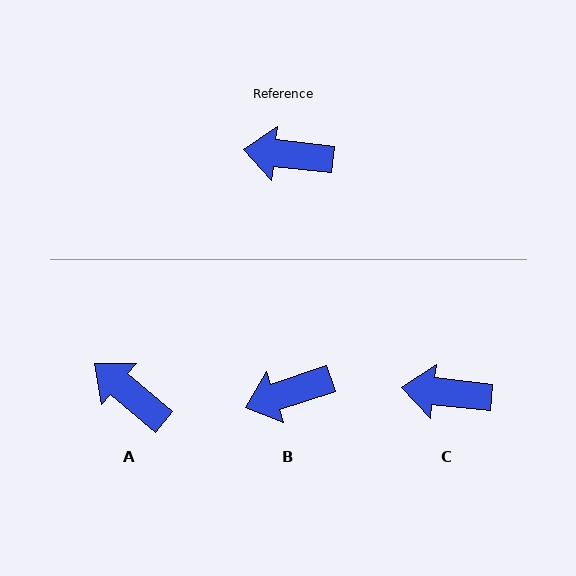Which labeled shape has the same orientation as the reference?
C.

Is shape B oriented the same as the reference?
No, it is off by about 25 degrees.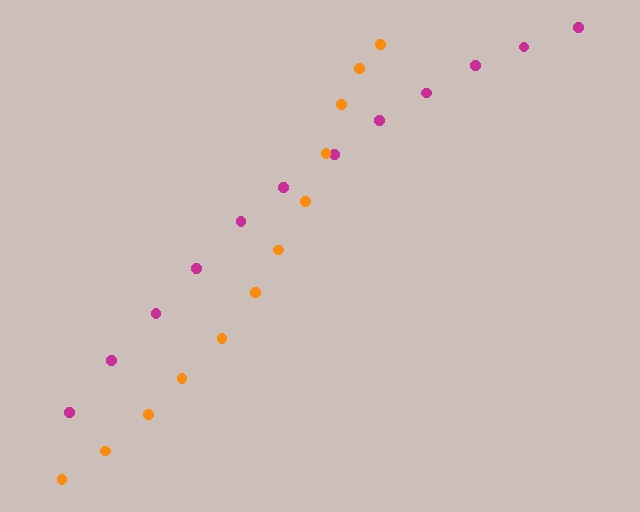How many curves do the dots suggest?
There are 2 distinct paths.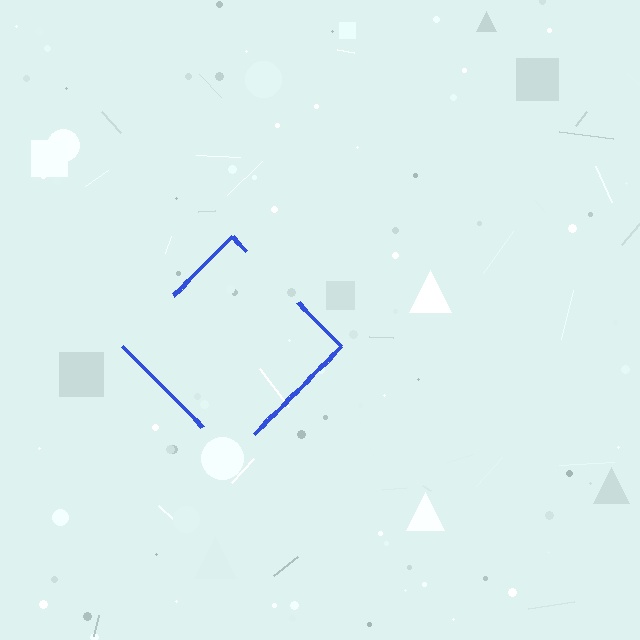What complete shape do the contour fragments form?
The contour fragments form a diamond.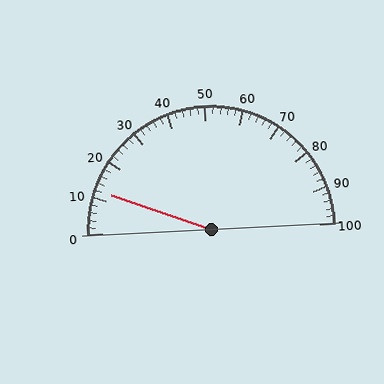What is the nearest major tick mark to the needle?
The nearest major tick mark is 10.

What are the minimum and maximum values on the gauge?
The gauge ranges from 0 to 100.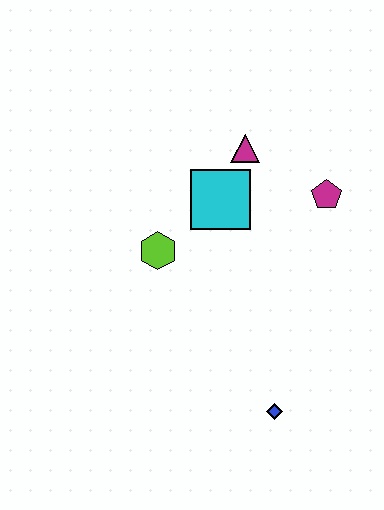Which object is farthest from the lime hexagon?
The blue diamond is farthest from the lime hexagon.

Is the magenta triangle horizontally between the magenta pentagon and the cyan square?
Yes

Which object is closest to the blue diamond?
The lime hexagon is closest to the blue diamond.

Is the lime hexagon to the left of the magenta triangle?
Yes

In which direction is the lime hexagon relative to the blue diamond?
The lime hexagon is above the blue diamond.